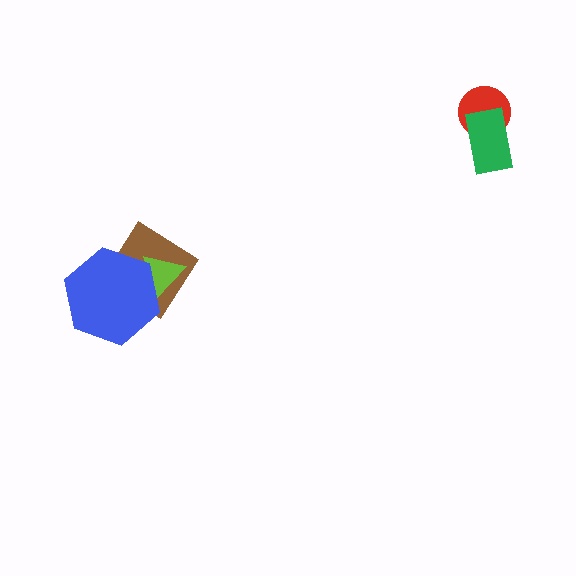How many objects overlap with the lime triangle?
2 objects overlap with the lime triangle.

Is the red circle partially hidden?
Yes, it is partially covered by another shape.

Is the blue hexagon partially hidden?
No, no other shape covers it.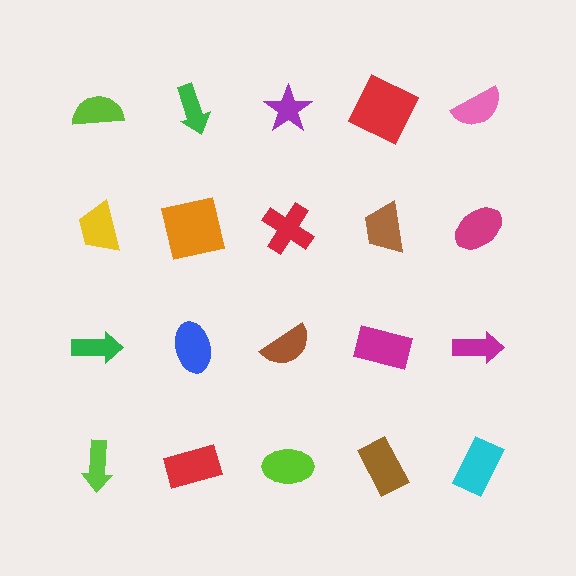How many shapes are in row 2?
5 shapes.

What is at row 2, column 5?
A magenta ellipse.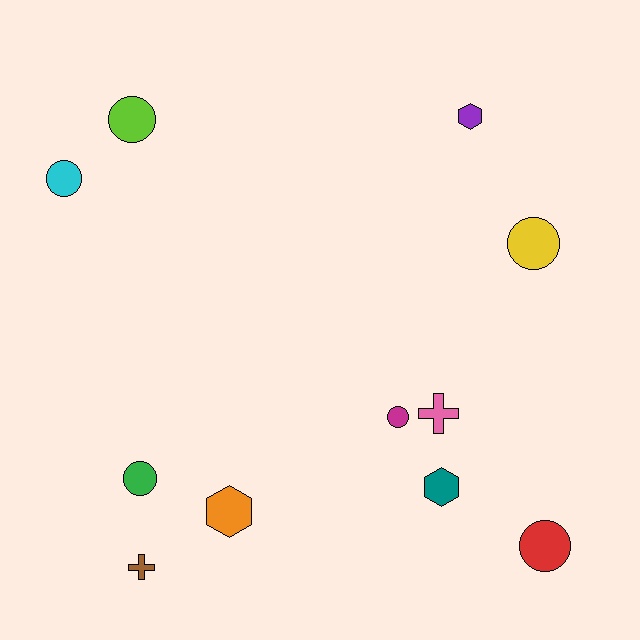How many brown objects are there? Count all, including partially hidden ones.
There is 1 brown object.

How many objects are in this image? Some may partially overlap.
There are 11 objects.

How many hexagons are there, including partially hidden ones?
There are 3 hexagons.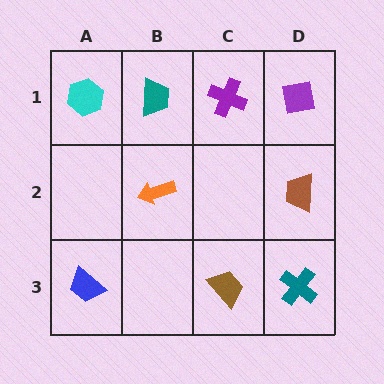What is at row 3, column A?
A blue trapezoid.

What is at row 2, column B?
An orange arrow.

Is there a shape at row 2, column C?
No, that cell is empty.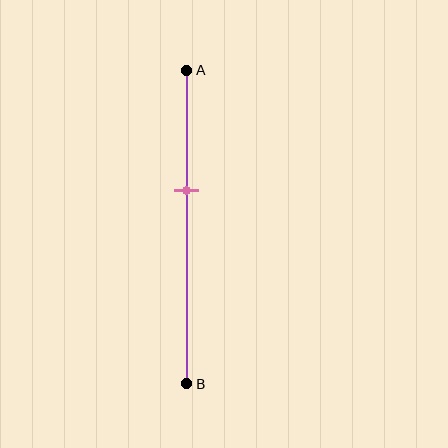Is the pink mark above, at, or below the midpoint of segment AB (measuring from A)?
The pink mark is above the midpoint of segment AB.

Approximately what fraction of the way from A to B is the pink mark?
The pink mark is approximately 40% of the way from A to B.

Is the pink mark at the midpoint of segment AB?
No, the mark is at about 40% from A, not at the 50% midpoint.